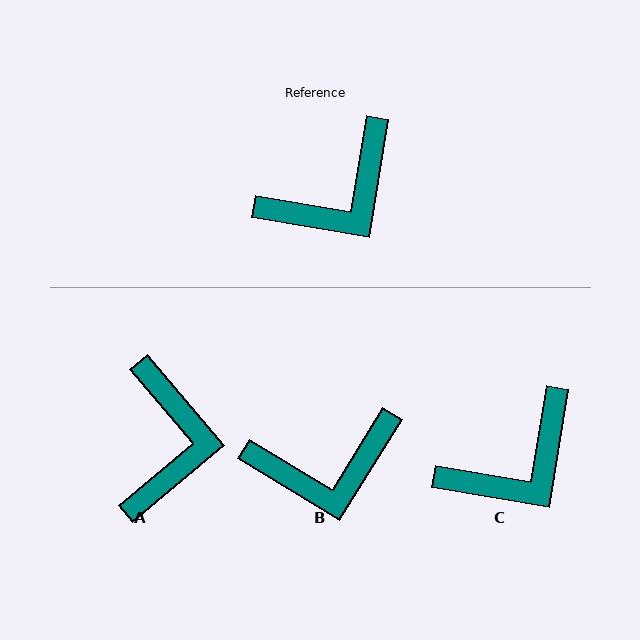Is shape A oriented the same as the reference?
No, it is off by about 50 degrees.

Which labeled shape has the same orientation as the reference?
C.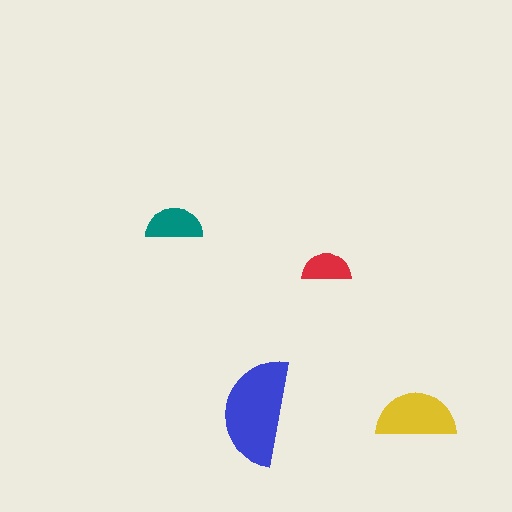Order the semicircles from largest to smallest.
the blue one, the yellow one, the teal one, the red one.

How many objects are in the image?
There are 4 objects in the image.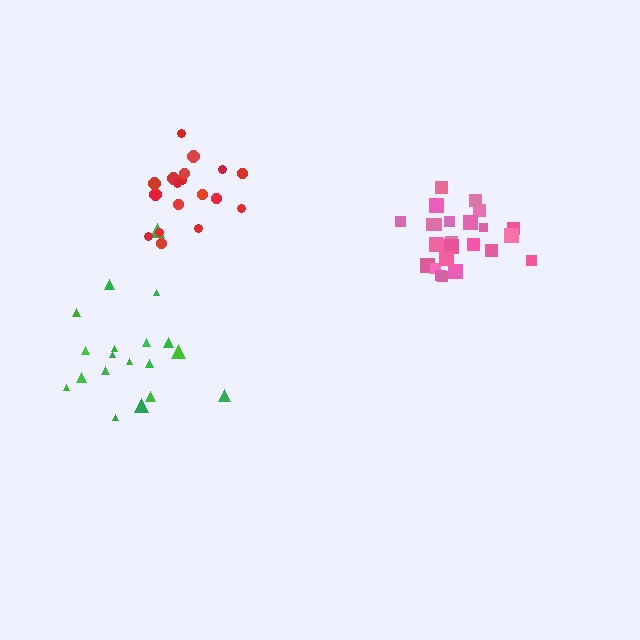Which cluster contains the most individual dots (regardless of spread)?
Pink (24).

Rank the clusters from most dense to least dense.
pink, red, green.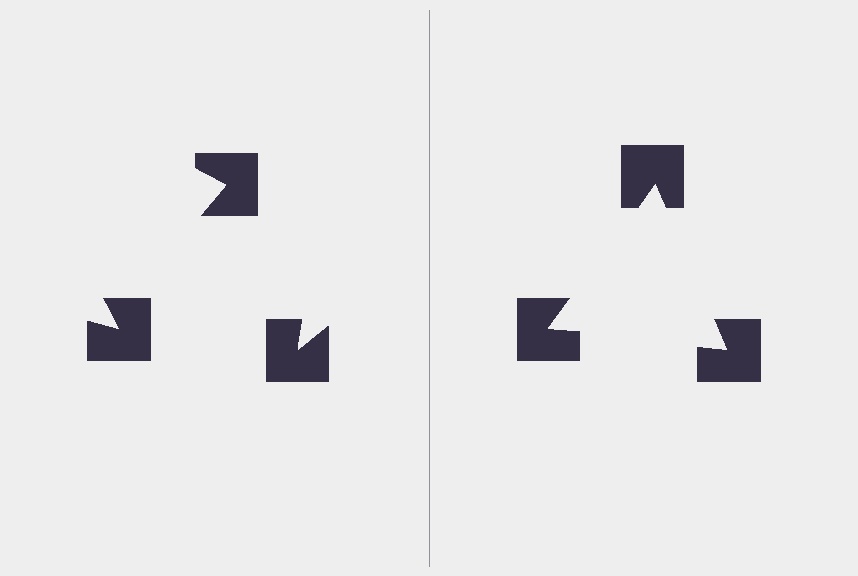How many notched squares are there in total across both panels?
6 — 3 on each side.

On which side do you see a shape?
An illusory triangle appears on the right side. On the left side the wedge cuts are rotated, so no coherent shape forms.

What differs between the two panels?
The notched squares are positioned identically on both sides; only the wedge orientations differ. On the right they align to a triangle; on the left they are misaligned.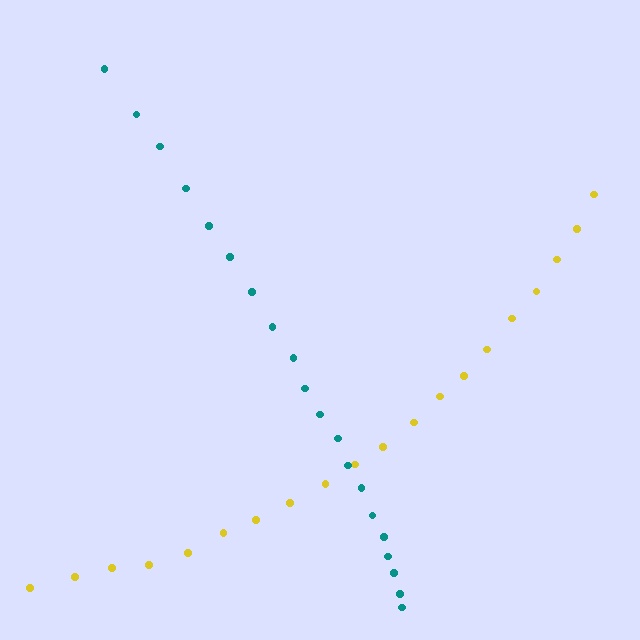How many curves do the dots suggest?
There are 2 distinct paths.